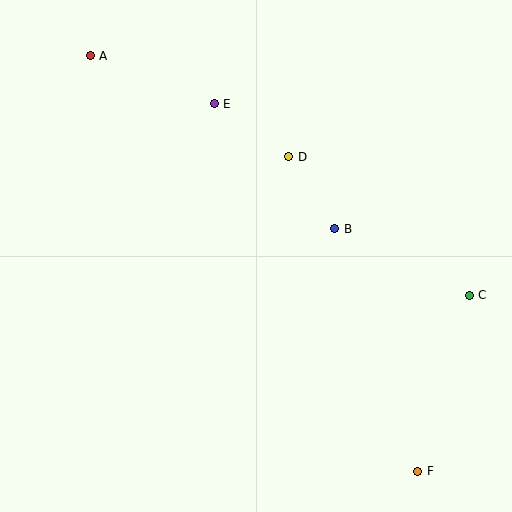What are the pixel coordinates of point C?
Point C is at (469, 295).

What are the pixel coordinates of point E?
Point E is at (214, 104).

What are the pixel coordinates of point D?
Point D is at (289, 157).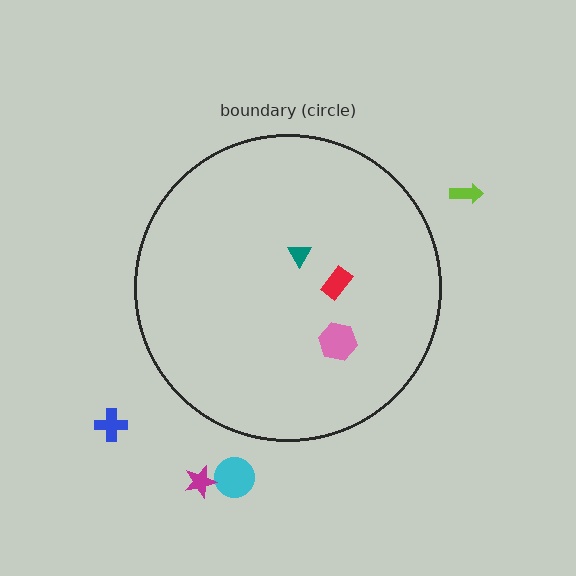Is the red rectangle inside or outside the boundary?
Inside.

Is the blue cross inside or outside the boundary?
Outside.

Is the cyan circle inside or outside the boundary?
Outside.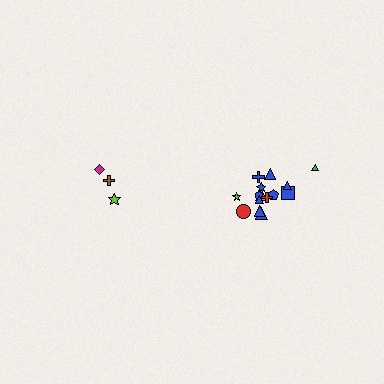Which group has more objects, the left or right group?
The right group.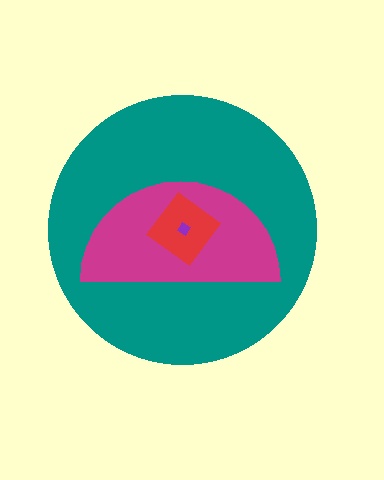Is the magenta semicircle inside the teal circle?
Yes.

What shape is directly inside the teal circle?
The magenta semicircle.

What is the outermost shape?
The teal circle.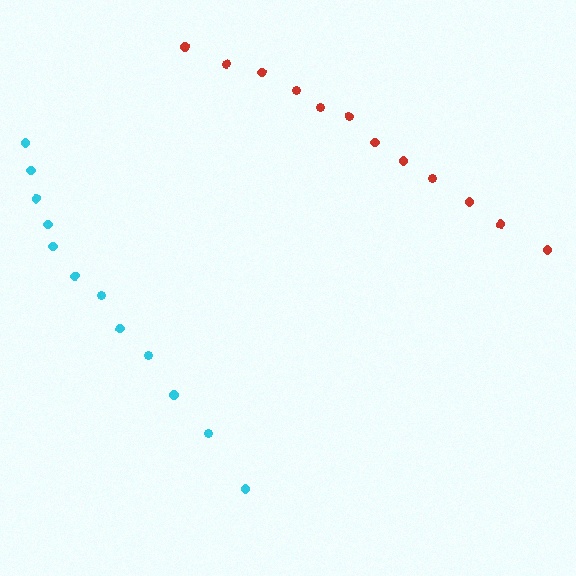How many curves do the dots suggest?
There are 2 distinct paths.